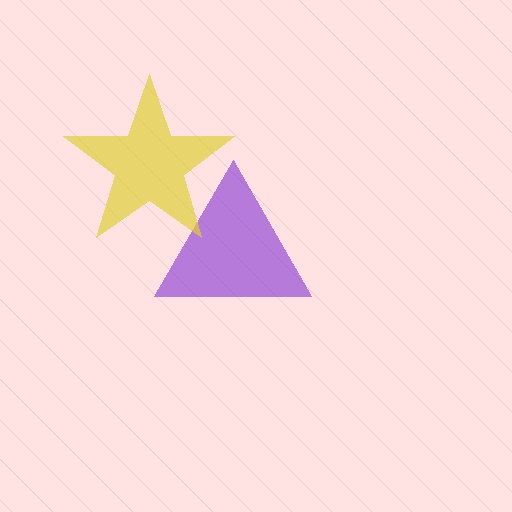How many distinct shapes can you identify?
There are 2 distinct shapes: a purple triangle, a yellow star.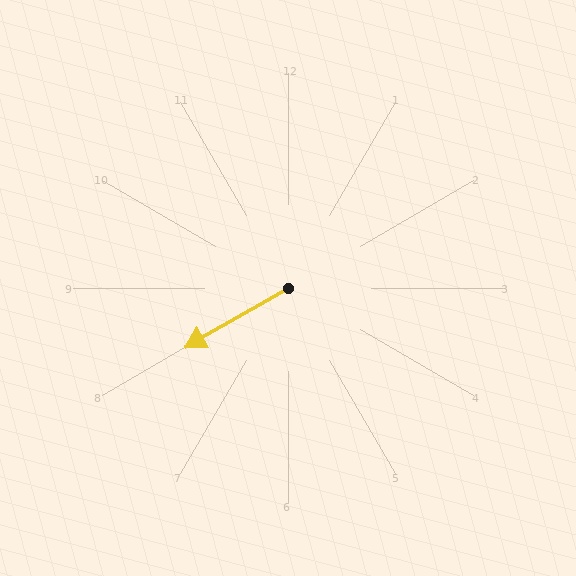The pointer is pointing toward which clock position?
Roughly 8 o'clock.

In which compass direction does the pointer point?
Southwest.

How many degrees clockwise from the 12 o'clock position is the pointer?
Approximately 240 degrees.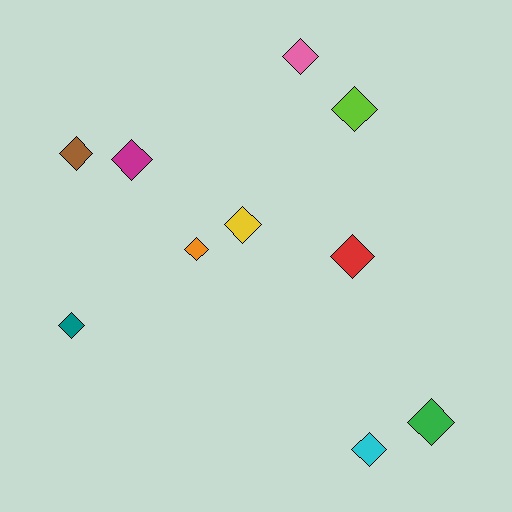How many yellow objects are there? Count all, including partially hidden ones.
There is 1 yellow object.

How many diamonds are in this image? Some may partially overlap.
There are 10 diamonds.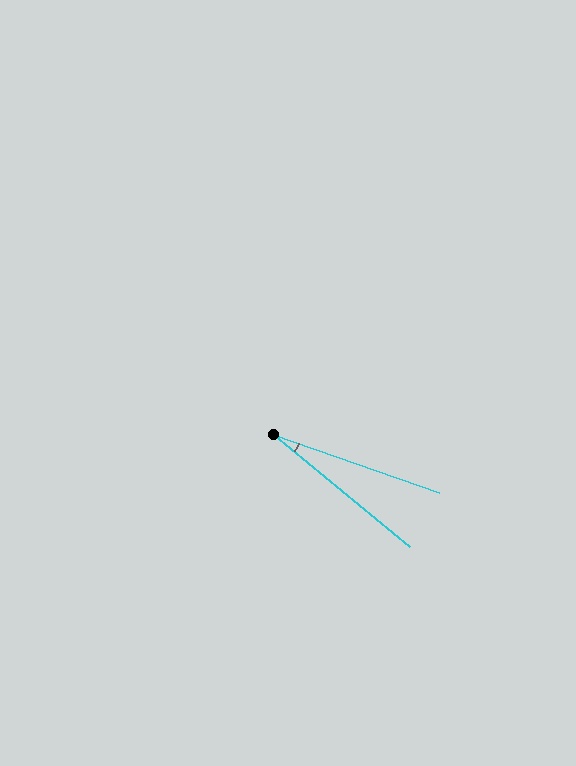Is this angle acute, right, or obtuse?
It is acute.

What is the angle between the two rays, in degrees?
Approximately 20 degrees.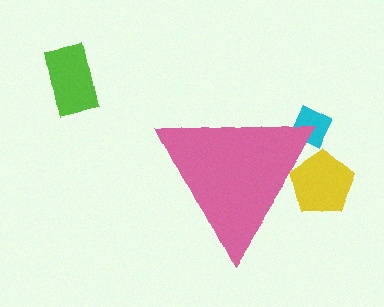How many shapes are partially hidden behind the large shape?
2 shapes are partially hidden.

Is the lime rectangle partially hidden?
No, the lime rectangle is fully visible.